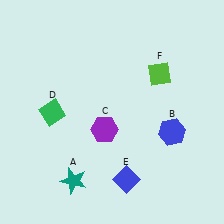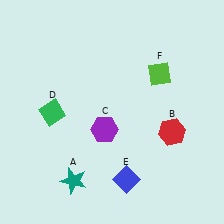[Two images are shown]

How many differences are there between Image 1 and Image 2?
There is 1 difference between the two images.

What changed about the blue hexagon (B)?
In Image 1, B is blue. In Image 2, it changed to red.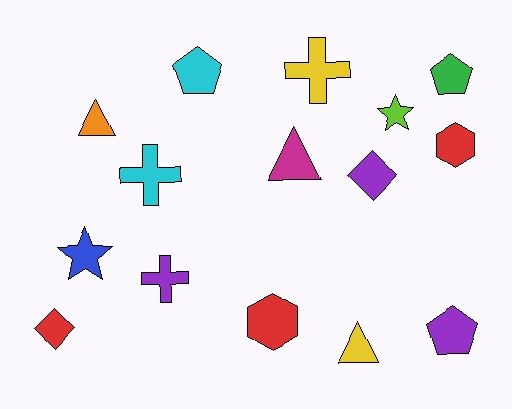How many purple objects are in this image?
There are 3 purple objects.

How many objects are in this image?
There are 15 objects.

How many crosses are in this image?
There are 3 crosses.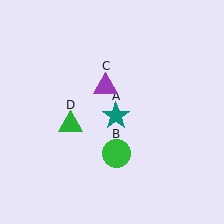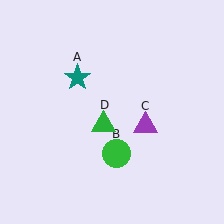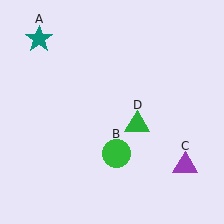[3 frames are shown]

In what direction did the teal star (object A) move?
The teal star (object A) moved up and to the left.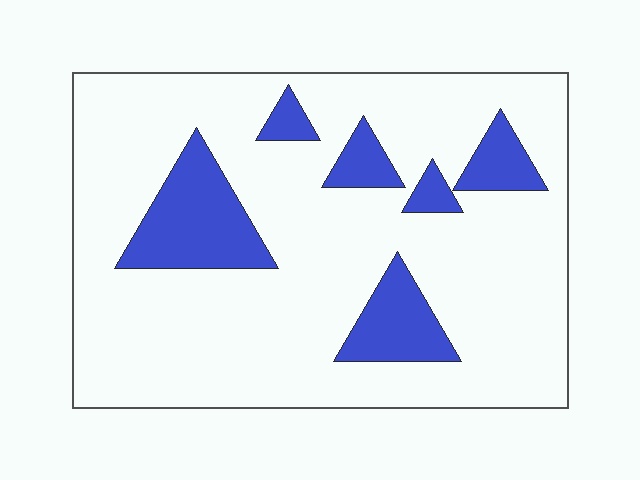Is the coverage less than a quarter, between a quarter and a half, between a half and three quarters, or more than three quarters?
Less than a quarter.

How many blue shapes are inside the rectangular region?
6.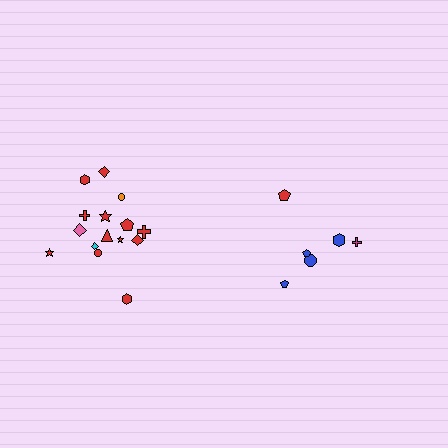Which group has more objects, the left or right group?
The left group.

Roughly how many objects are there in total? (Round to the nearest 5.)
Roughly 20 objects in total.